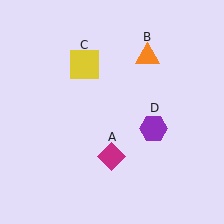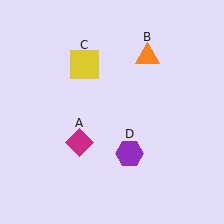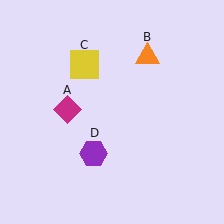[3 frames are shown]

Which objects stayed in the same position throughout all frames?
Orange triangle (object B) and yellow square (object C) remained stationary.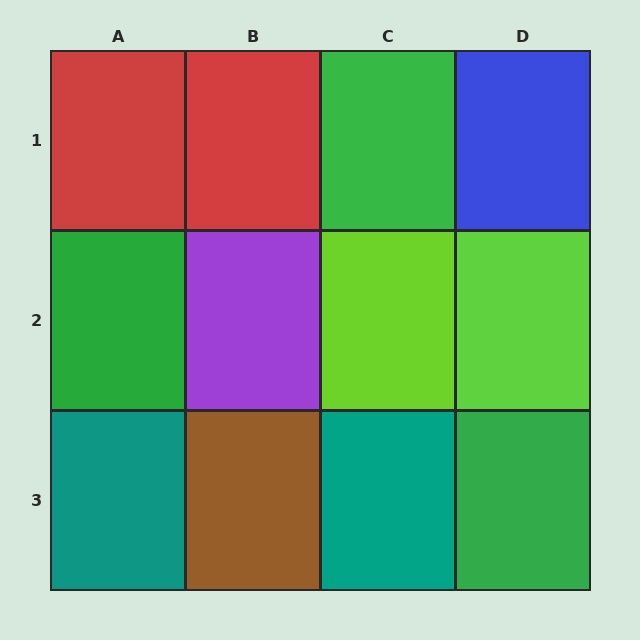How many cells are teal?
2 cells are teal.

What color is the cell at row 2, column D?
Lime.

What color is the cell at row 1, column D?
Blue.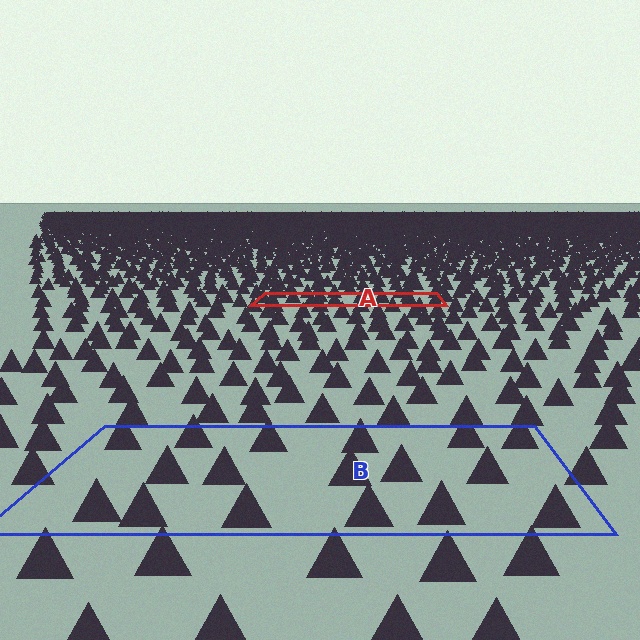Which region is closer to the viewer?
Region B is closer. The texture elements there are larger and more spread out.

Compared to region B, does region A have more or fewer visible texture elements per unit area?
Region A has more texture elements per unit area — they are packed more densely because it is farther away.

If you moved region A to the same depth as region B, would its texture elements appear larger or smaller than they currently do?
They would appear larger. At a closer depth, the same texture elements are projected at a bigger on-screen size.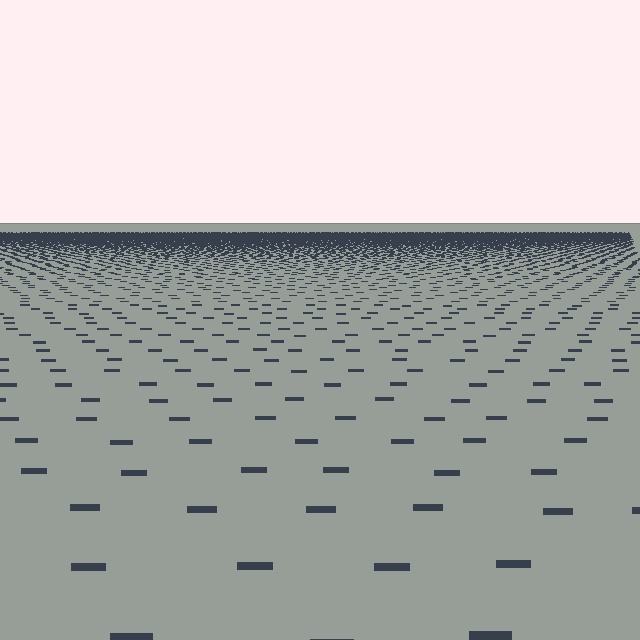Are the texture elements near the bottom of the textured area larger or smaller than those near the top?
Larger. Near the bottom, elements are closer to the viewer and appear at a bigger on-screen size.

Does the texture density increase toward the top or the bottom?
Density increases toward the top.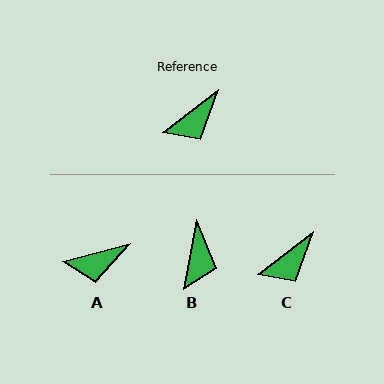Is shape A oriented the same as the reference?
No, it is off by about 23 degrees.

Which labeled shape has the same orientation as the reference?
C.